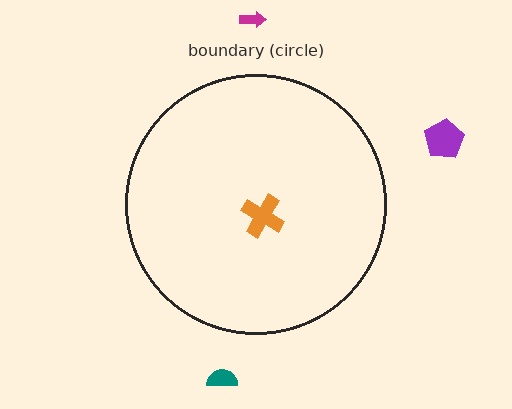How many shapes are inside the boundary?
1 inside, 3 outside.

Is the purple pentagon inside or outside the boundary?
Outside.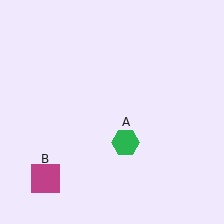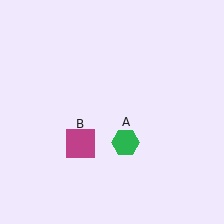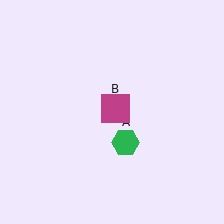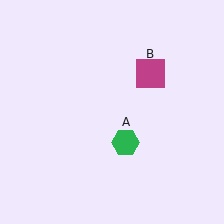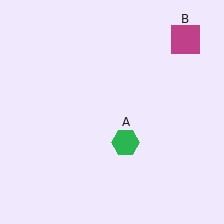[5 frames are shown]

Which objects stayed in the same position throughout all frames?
Green hexagon (object A) remained stationary.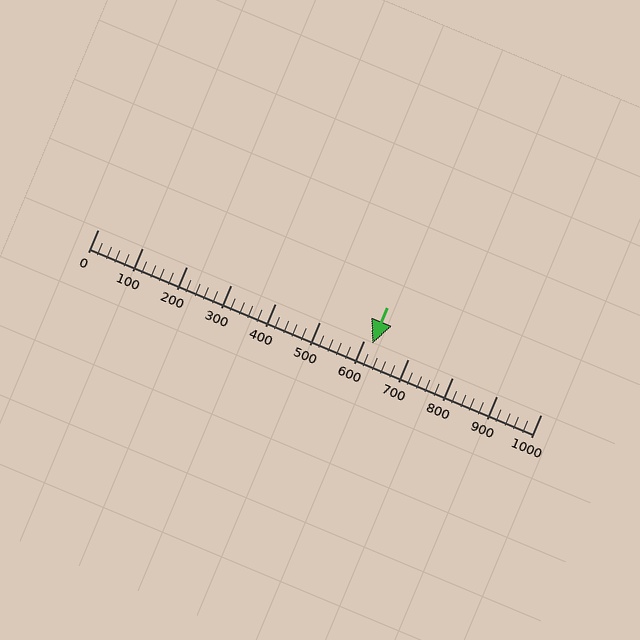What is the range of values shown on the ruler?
The ruler shows values from 0 to 1000.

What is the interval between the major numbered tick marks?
The major tick marks are spaced 100 units apart.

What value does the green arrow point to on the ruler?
The green arrow points to approximately 620.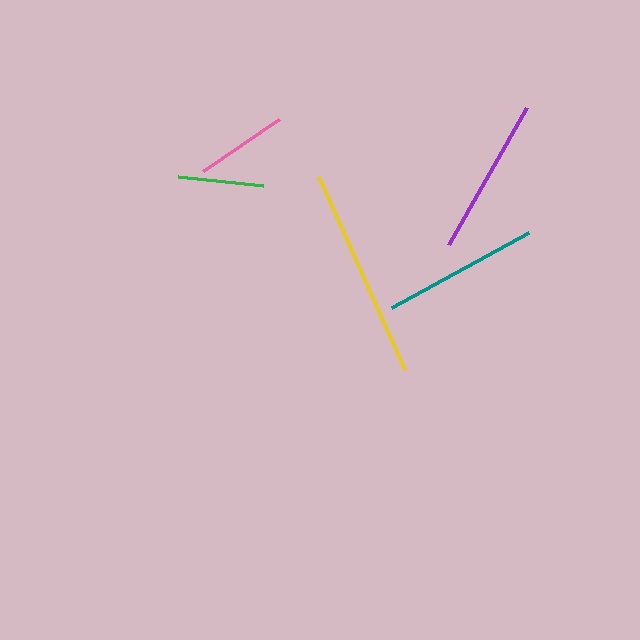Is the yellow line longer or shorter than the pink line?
The yellow line is longer than the pink line.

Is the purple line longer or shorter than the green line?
The purple line is longer than the green line.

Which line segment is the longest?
The yellow line is the longest at approximately 212 pixels.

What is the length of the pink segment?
The pink segment is approximately 92 pixels long.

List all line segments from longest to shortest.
From longest to shortest: yellow, purple, teal, pink, green.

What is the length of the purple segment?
The purple segment is approximately 158 pixels long.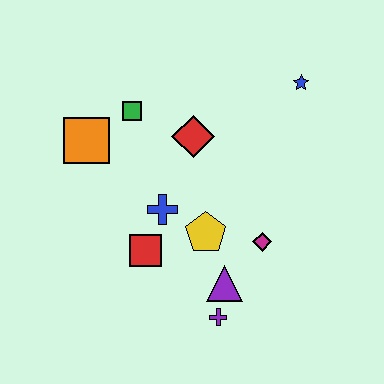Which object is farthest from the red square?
The blue star is farthest from the red square.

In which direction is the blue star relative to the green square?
The blue star is to the right of the green square.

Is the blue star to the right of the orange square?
Yes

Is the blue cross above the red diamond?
No